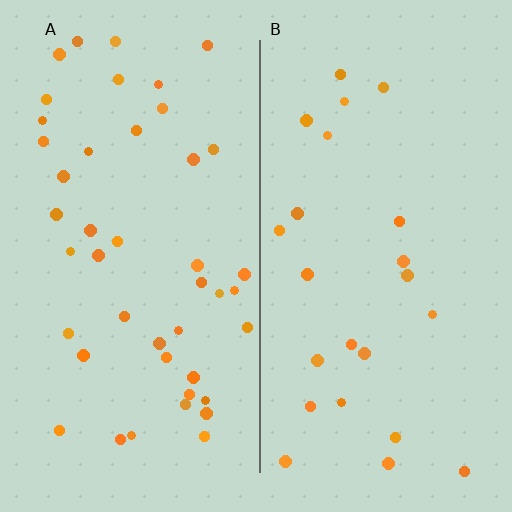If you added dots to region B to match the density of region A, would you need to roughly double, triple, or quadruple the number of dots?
Approximately double.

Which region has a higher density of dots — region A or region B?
A (the left).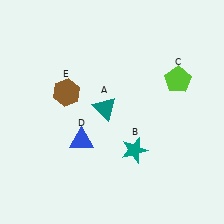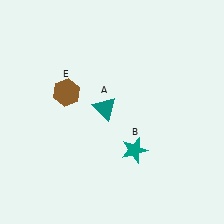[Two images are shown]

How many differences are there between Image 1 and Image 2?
There are 2 differences between the two images.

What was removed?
The blue triangle (D), the lime pentagon (C) were removed in Image 2.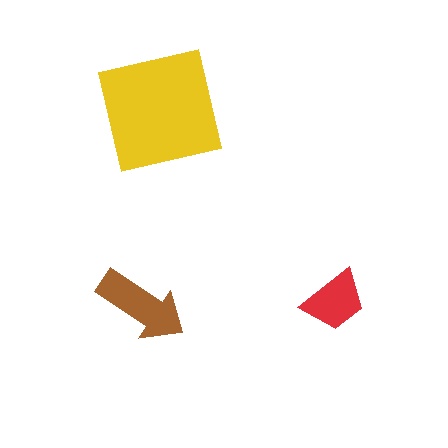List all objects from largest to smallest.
The yellow square, the brown arrow, the red trapezoid.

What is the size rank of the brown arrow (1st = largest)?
2nd.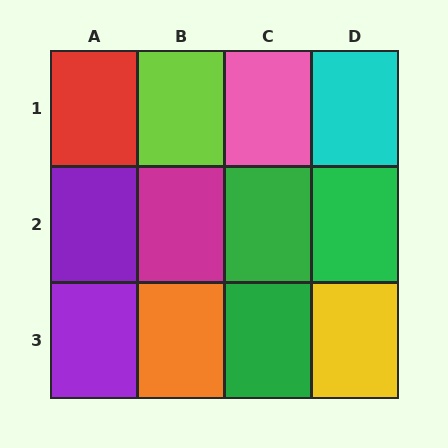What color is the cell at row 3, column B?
Orange.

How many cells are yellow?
1 cell is yellow.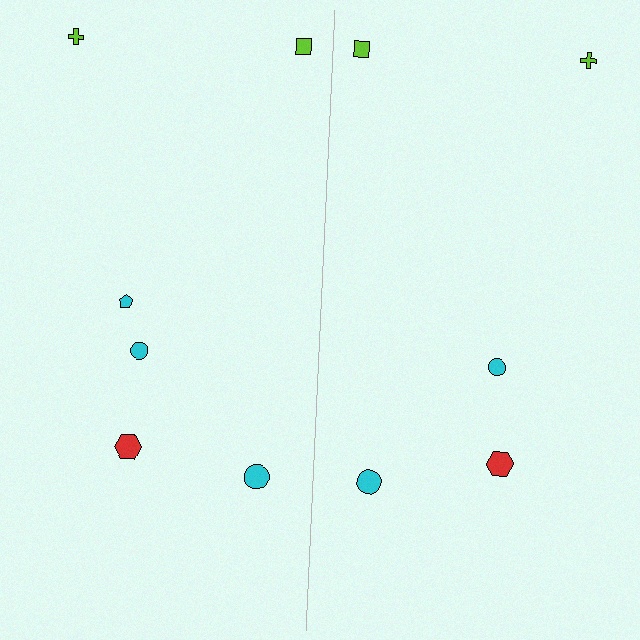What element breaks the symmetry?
A cyan pentagon is missing from the right side.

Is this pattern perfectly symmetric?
No, the pattern is not perfectly symmetric. A cyan pentagon is missing from the right side.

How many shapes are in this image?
There are 11 shapes in this image.